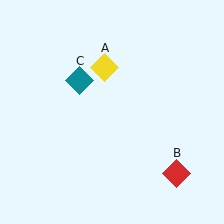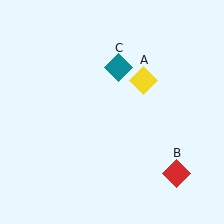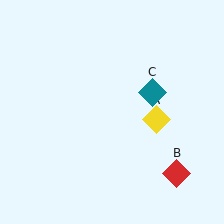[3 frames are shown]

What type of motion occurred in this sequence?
The yellow diamond (object A), teal diamond (object C) rotated clockwise around the center of the scene.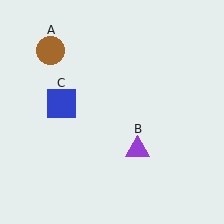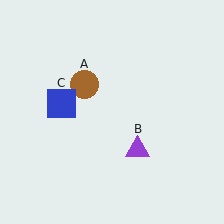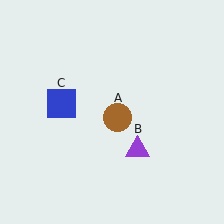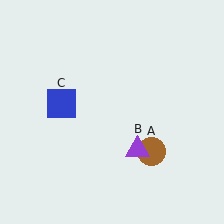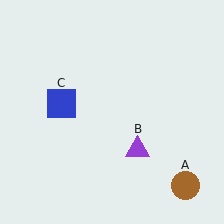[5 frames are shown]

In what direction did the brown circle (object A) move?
The brown circle (object A) moved down and to the right.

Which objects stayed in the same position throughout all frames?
Purple triangle (object B) and blue square (object C) remained stationary.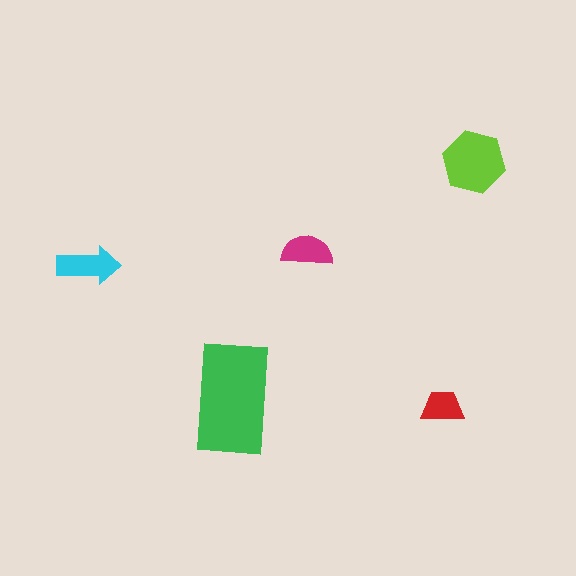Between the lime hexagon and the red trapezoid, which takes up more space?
The lime hexagon.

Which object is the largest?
The green rectangle.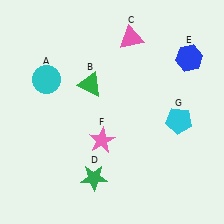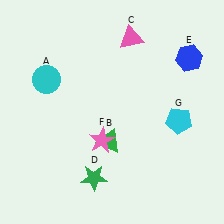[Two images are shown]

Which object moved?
The green triangle (B) moved down.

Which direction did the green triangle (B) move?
The green triangle (B) moved down.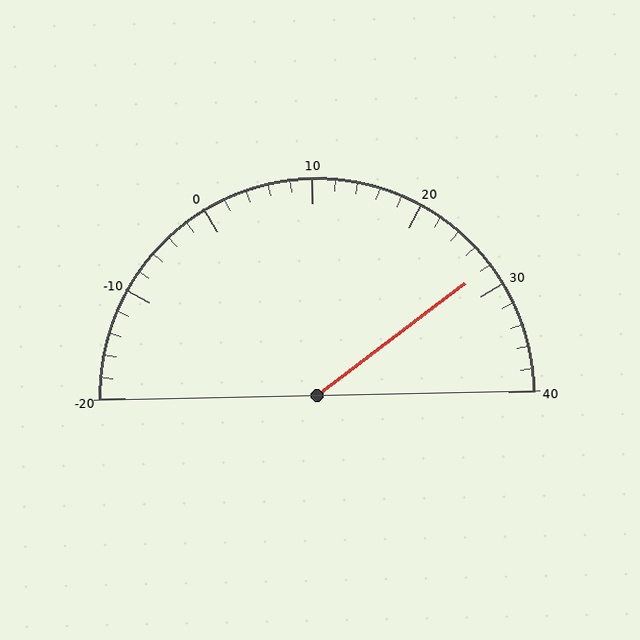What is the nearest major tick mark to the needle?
The nearest major tick mark is 30.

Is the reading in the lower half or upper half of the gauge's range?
The reading is in the upper half of the range (-20 to 40).